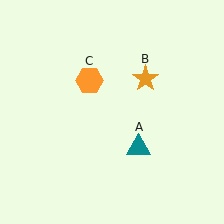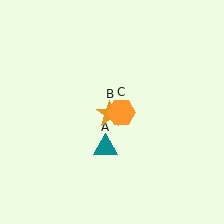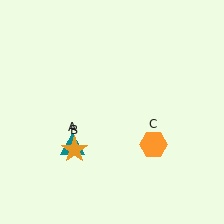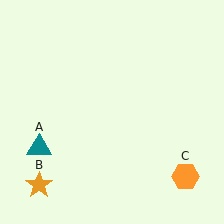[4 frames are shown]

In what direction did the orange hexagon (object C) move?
The orange hexagon (object C) moved down and to the right.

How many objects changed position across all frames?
3 objects changed position: teal triangle (object A), orange star (object B), orange hexagon (object C).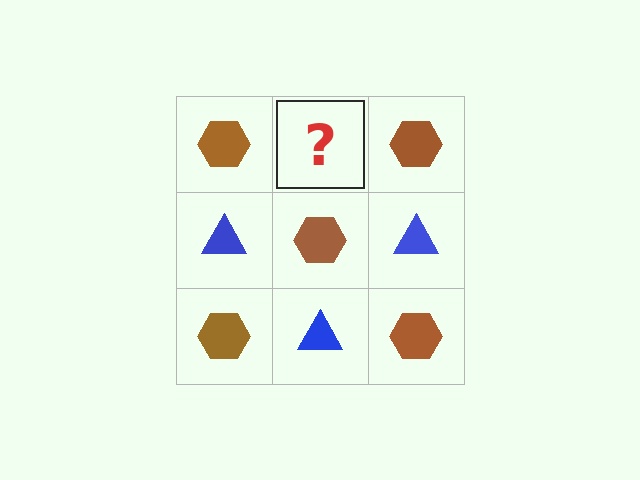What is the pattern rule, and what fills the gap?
The rule is that it alternates brown hexagon and blue triangle in a checkerboard pattern. The gap should be filled with a blue triangle.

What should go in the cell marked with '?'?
The missing cell should contain a blue triangle.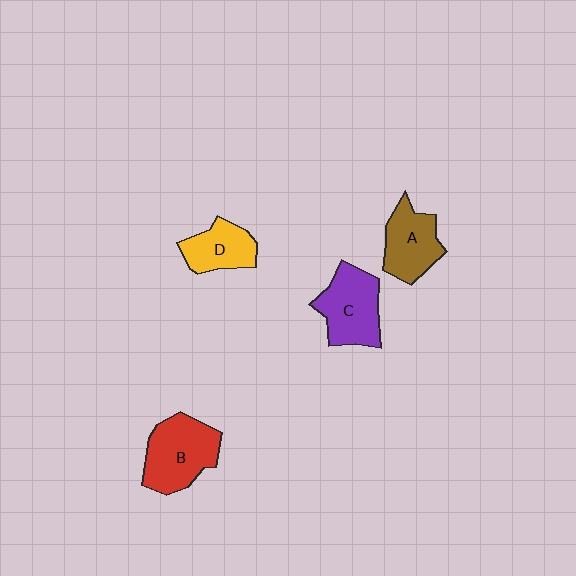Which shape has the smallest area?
Shape D (yellow).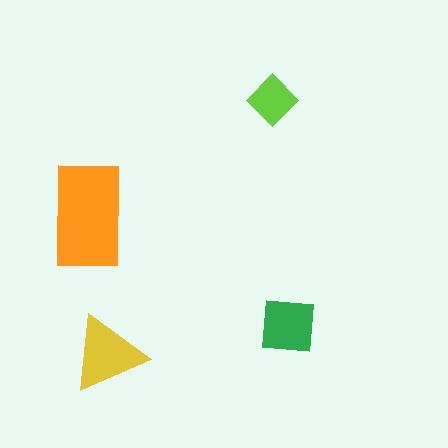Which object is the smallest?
The lime diamond.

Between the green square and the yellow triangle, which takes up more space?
The yellow triangle.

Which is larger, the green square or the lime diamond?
The green square.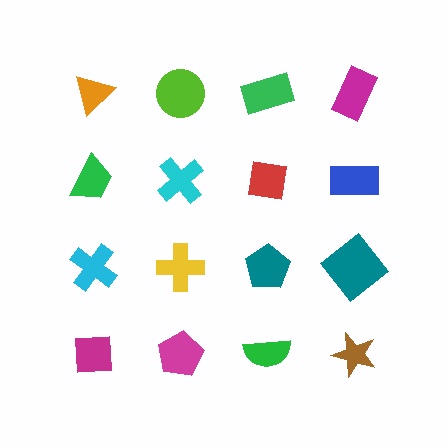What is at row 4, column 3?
A green semicircle.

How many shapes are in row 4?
4 shapes.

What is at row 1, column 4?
A magenta rectangle.